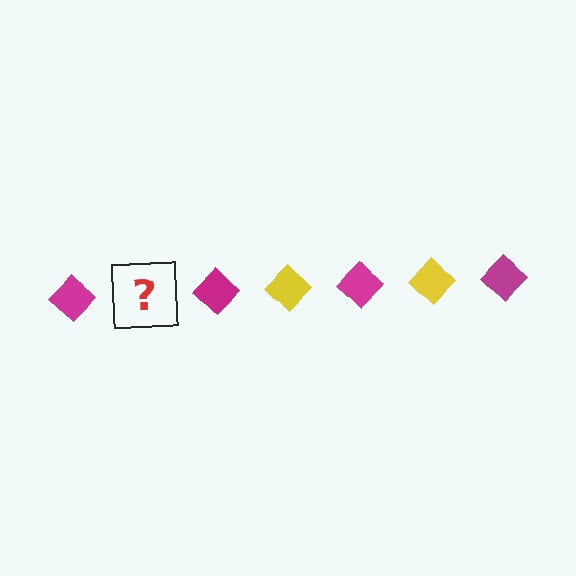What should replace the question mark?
The question mark should be replaced with a yellow diamond.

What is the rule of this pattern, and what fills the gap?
The rule is that the pattern cycles through magenta, yellow diamonds. The gap should be filled with a yellow diamond.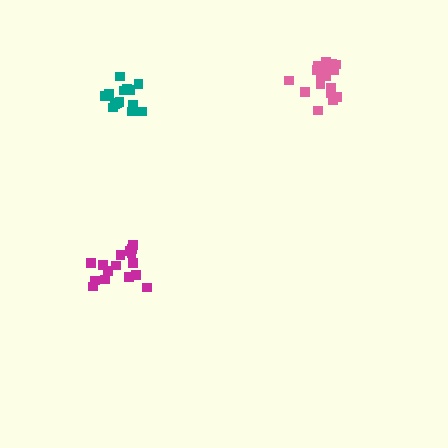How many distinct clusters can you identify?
There are 3 distinct clusters.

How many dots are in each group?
Group 1: 14 dots, Group 2: 16 dots, Group 3: 19 dots (49 total).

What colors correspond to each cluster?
The clusters are colored: teal, magenta, pink.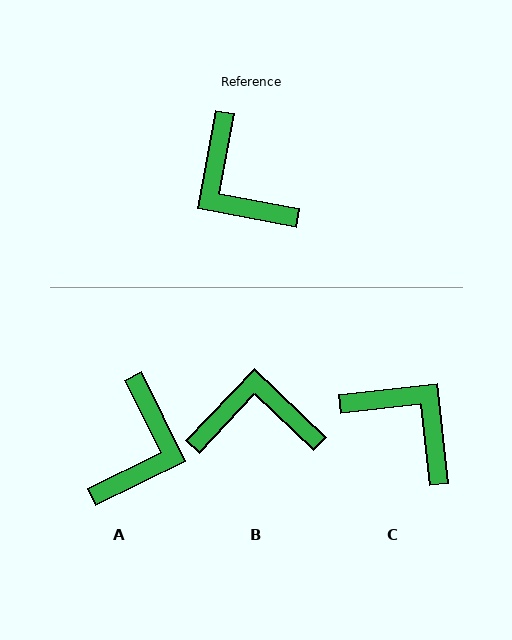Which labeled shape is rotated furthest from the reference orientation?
C, about 163 degrees away.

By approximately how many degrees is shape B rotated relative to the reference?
Approximately 123 degrees clockwise.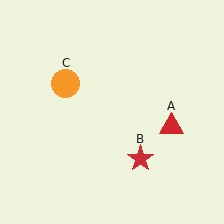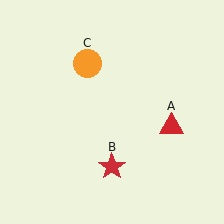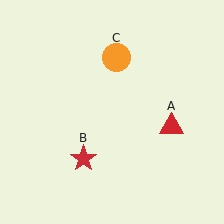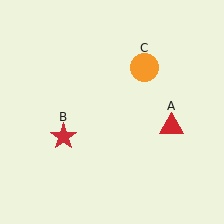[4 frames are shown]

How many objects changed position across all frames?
2 objects changed position: red star (object B), orange circle (object C).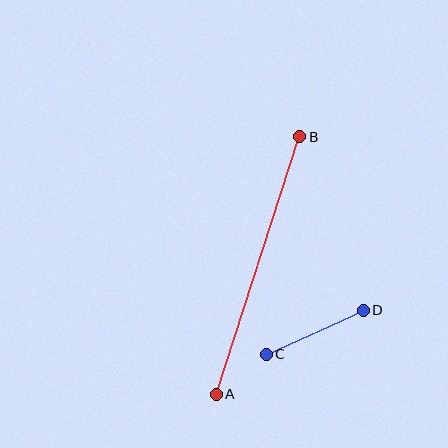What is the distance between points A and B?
The distance is approximately 270 pixels.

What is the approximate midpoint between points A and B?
The midpoint is at approximately (258, 265) pixels.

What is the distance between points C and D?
The distance is approximately 107 pixels.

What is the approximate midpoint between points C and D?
The midpoint is at approximately (315, 332) pixels.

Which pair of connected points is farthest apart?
Points A and B are farthest apart.